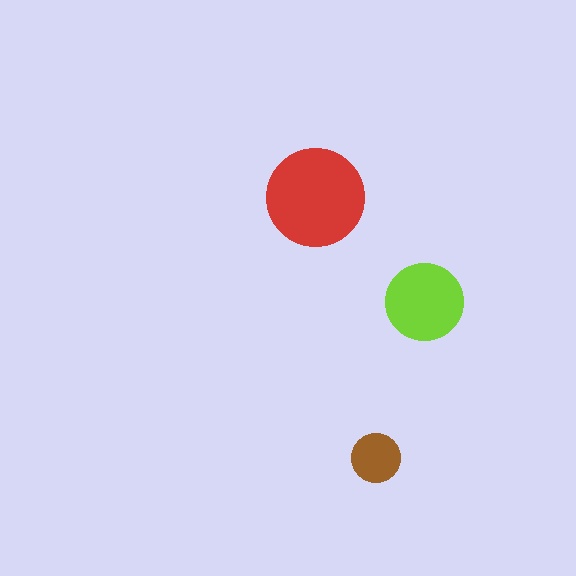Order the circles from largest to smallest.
the red one, the lime one, the brown one.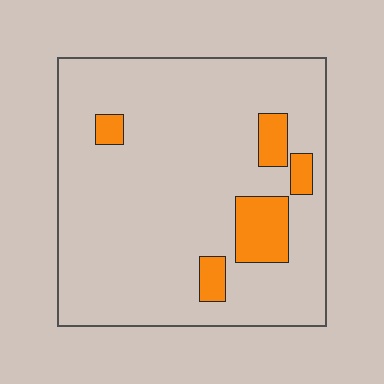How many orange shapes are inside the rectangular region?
5.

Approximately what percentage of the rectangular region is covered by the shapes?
Approximately 10%.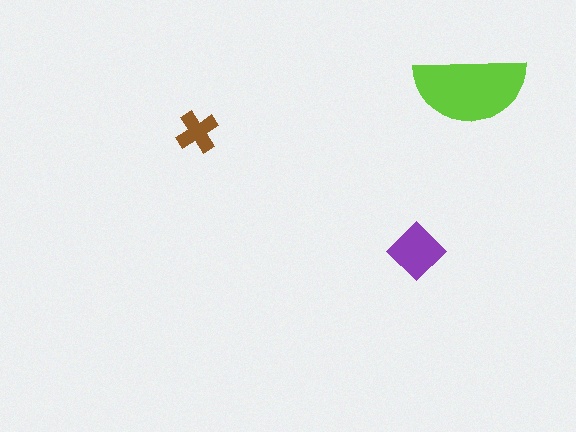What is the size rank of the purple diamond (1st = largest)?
2nd.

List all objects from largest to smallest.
The lime semicircle, the purple diamond, the brown cross.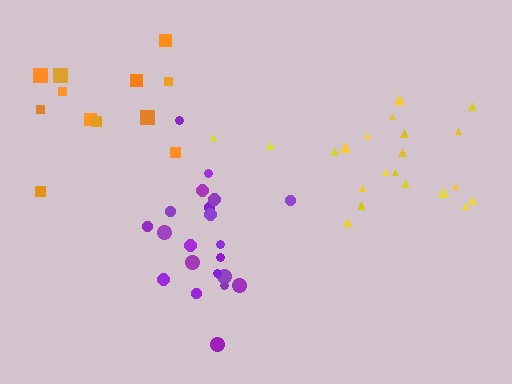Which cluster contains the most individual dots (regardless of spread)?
Yellow (21).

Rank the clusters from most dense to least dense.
purple, yellow, orange.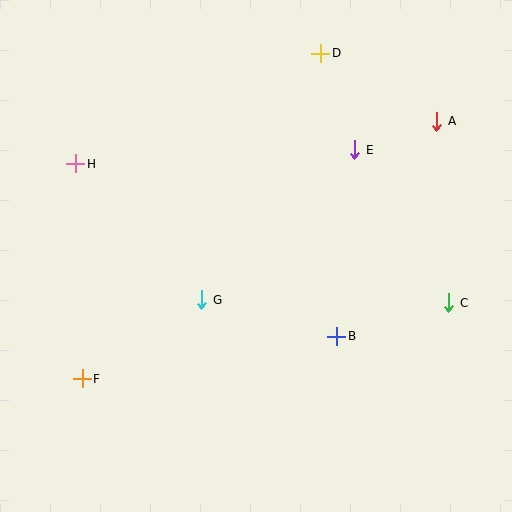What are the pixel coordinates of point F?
Point F is at (82, 379).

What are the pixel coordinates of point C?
Point C is at (449, 303).